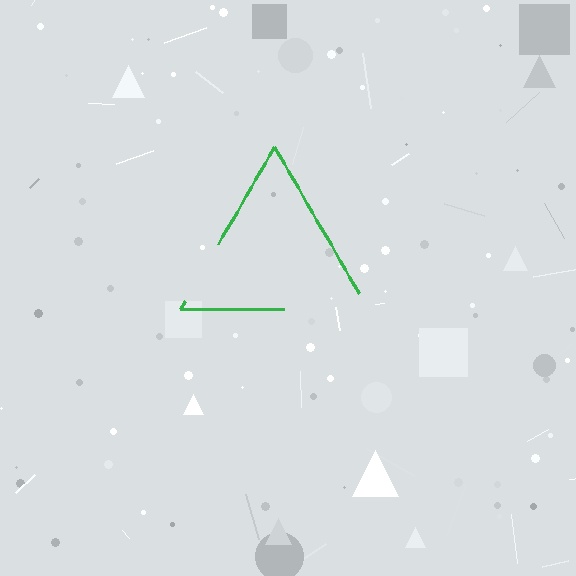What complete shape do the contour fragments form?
The contour fragments form a triangle.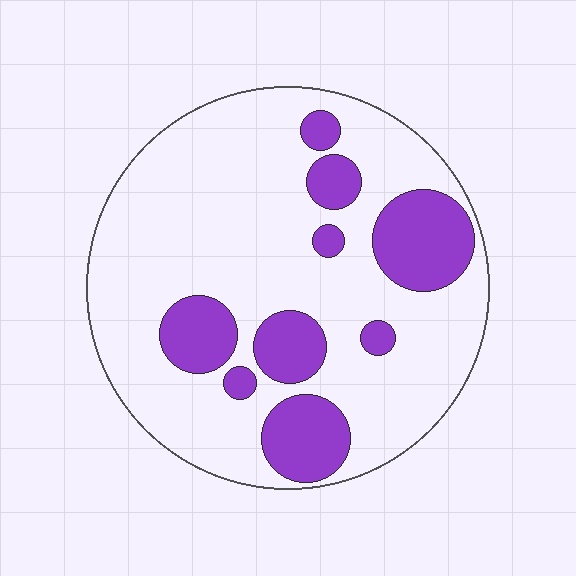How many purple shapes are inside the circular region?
9.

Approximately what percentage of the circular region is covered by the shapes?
Approximately 25%.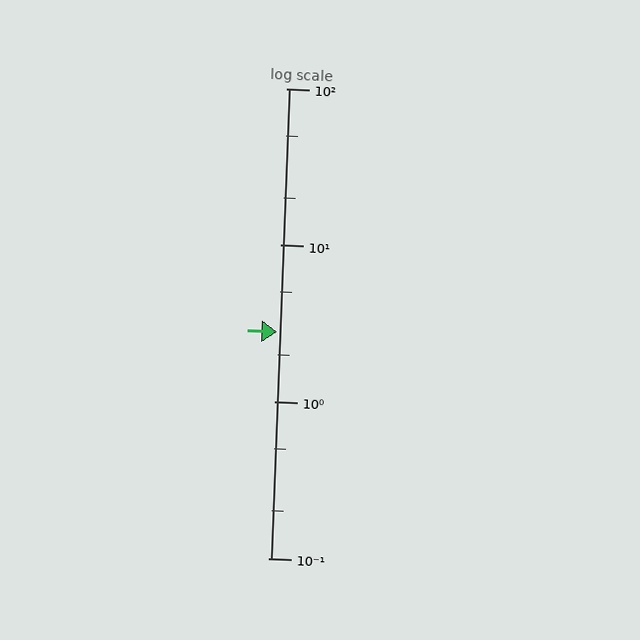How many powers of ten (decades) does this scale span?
The scale spans 3 decades, from 0.1 to 100.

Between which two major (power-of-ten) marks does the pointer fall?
The pointer is between 1 and 10.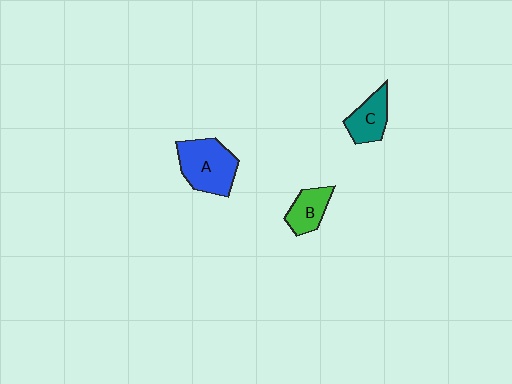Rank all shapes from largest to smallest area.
From largest to smallest: A (blue), C (teal), B (green).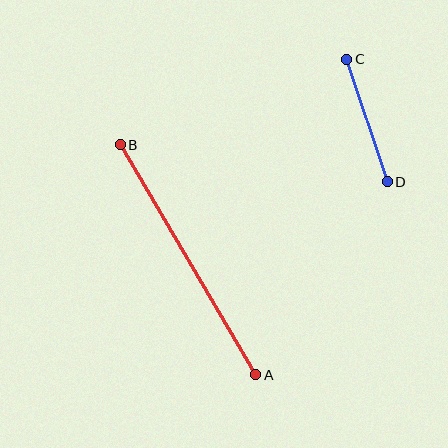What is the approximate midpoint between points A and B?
The midpoint is at approximately (188, 260) pixels.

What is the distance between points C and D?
The distance is approximately 129 pixels.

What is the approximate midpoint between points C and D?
The midpoint is at approximately (367, 120) pixels.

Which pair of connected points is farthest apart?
Points A and B are farthest apart.